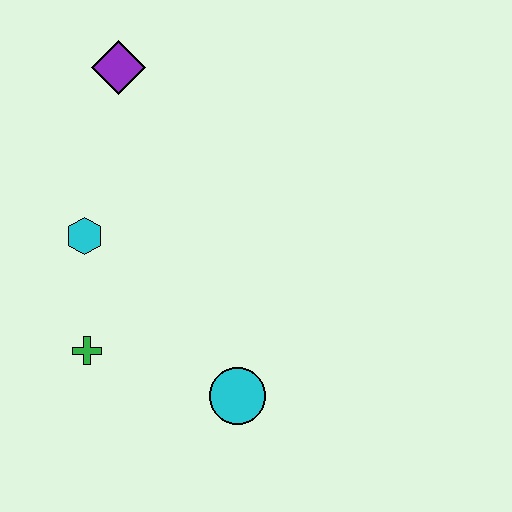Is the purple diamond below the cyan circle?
No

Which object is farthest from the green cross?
The purple diamond is farthest from the green cross.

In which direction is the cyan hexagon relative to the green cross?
The cyan hexagon is above the green cross.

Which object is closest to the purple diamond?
The cyan hexagon is closest to the purple diamond.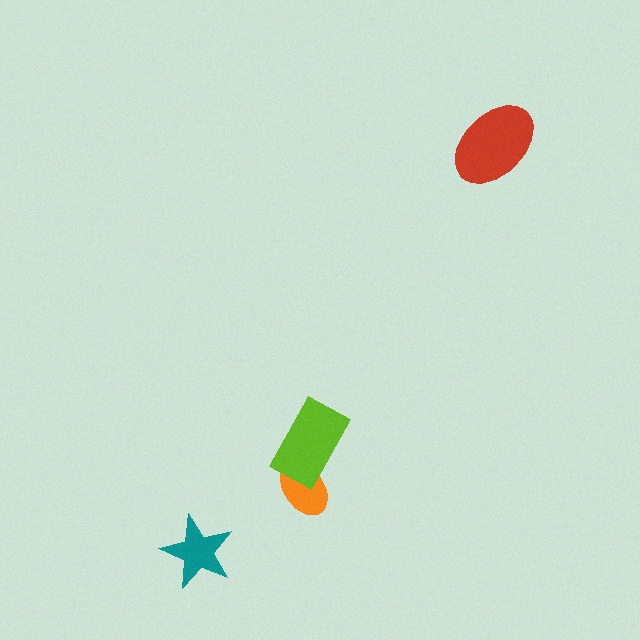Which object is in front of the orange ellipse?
The lime rectangle is in front of the orange ellipse.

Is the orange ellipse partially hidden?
Yes, it is partially covered by another shape.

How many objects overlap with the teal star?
0 objects overlap with the teal star.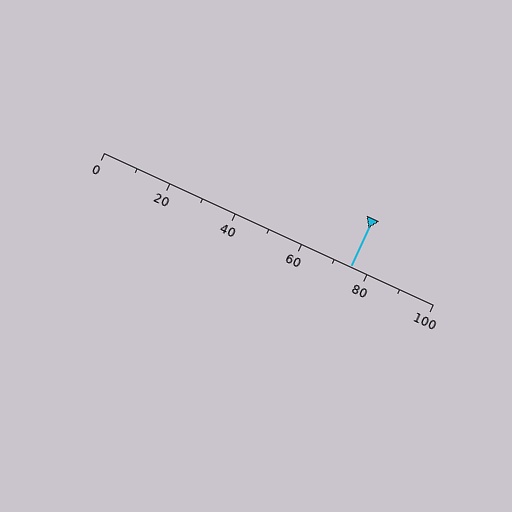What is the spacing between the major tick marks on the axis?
The major ticks are spaced 20 apart.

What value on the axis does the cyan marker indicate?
The marker indicates approximately 75.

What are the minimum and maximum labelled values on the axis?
The axis runs from 0 to 100.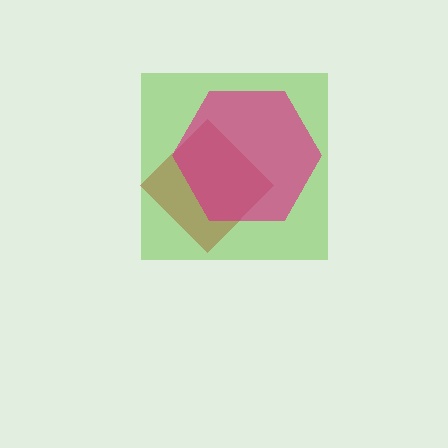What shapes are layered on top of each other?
The layered shapes are: a red diamond, a lime square, a magenta hexagon.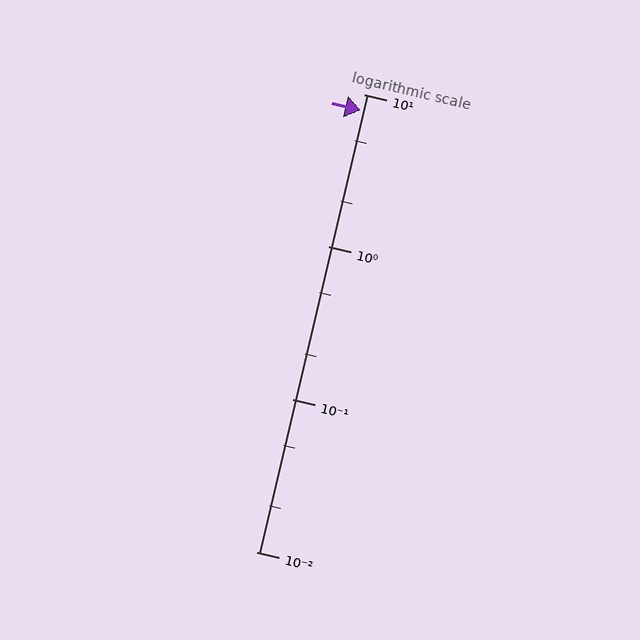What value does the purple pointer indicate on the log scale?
The pointer indicates approximately 7.8.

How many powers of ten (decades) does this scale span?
The scale spans 3 decades, from 0.01 to 10.